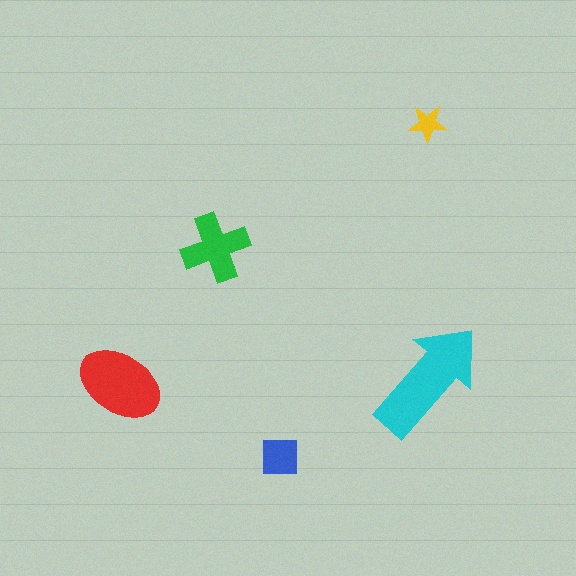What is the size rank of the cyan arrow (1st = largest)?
1st.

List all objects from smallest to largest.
The yellow star, the blue square, the green cross, the red ellipse, the cyan arrow.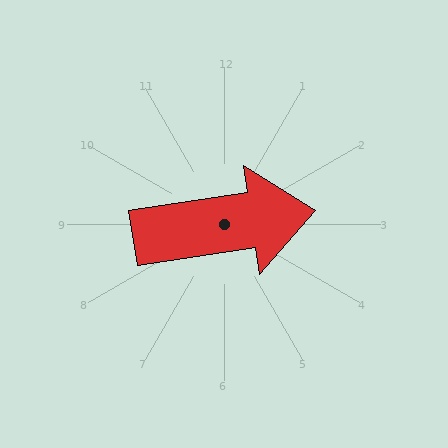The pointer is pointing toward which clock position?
Roughly 3 o'clock.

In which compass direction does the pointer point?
East.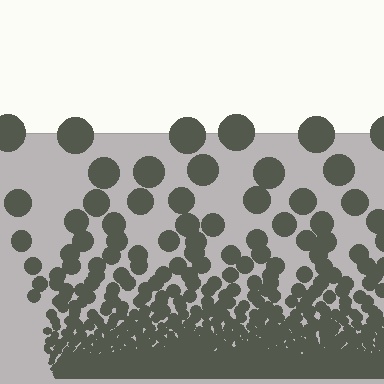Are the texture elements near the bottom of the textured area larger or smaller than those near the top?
Smaller. The gradient is inverted — elements near the bottom are smaller and denser.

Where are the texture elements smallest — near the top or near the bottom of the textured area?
Near the bottom.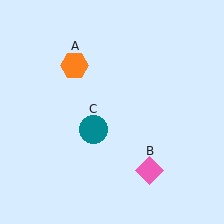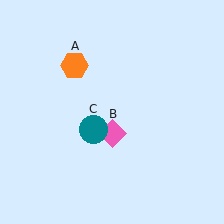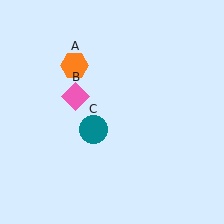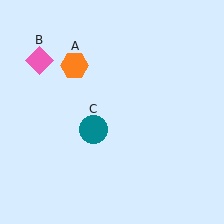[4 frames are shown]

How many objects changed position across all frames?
1 object changed position: pink diamond (object B).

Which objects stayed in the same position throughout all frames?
Orange hexagon (object A) and teal circle (object C) remained stationary.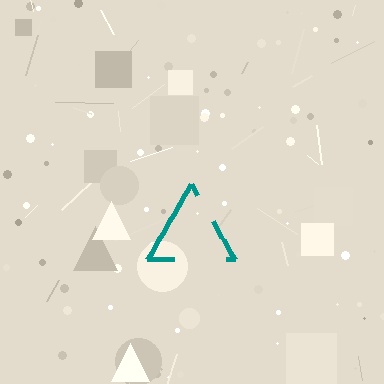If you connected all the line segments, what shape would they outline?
They would outline a triangle.